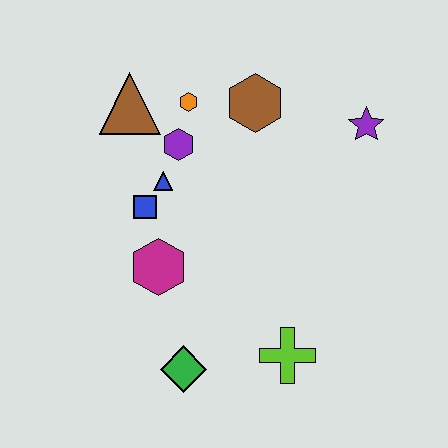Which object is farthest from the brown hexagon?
The green diamond is farthest from the brown hexagon.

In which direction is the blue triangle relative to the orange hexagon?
The blue triangle is below the orange hexagon.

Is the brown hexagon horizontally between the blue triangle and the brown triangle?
No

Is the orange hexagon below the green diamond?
No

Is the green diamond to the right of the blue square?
Yes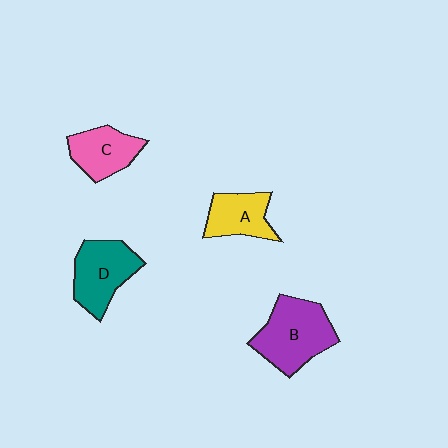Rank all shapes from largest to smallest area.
From largest to smallest: B (purple), D (teal), C (pink), A (yellow).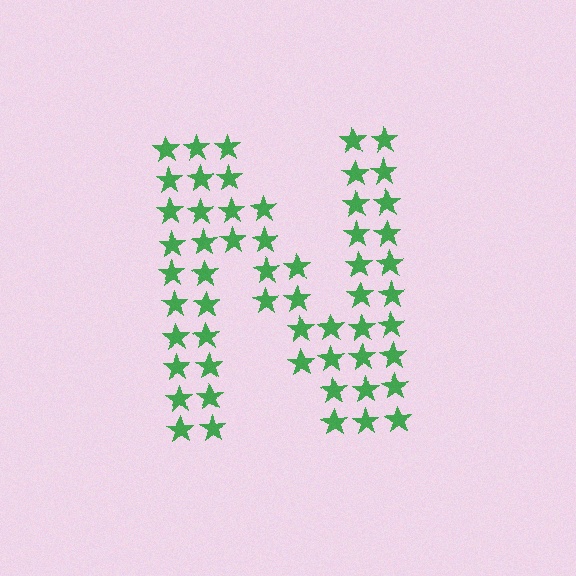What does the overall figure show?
The overall figure shows the letter N.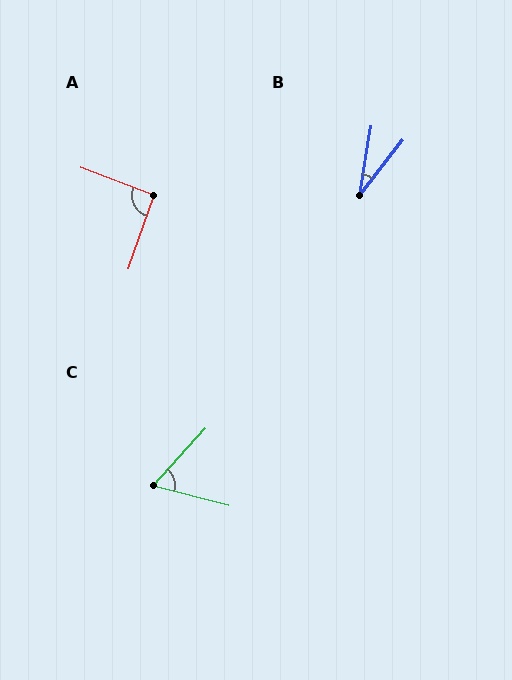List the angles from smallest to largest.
B (28°), C (62°), A (92°).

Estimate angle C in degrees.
Approximately 62 degrees.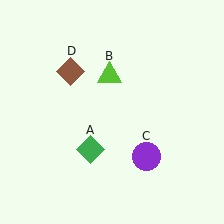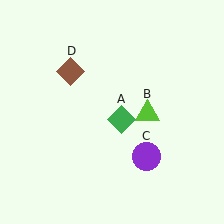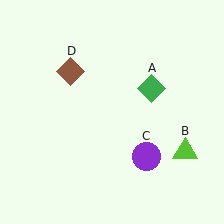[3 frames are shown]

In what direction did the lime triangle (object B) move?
The lime triangle (object B) moved down and to the right.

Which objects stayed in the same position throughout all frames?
Purple circle (object C) and brown diamond (object D) remained stationary.